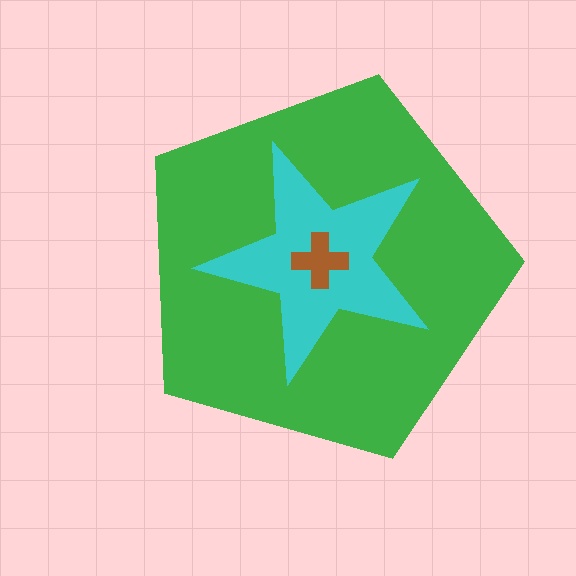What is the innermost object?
The brown cross.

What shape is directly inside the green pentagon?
The cyan star.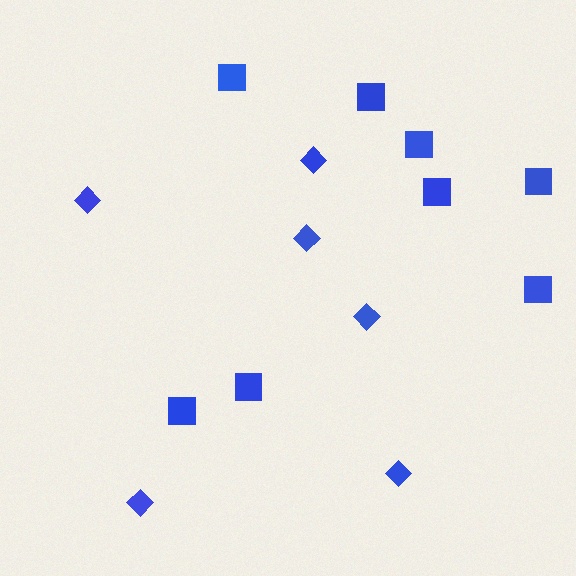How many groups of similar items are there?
There are 2 groups: one group of diamonds (6) and one group of squares (8).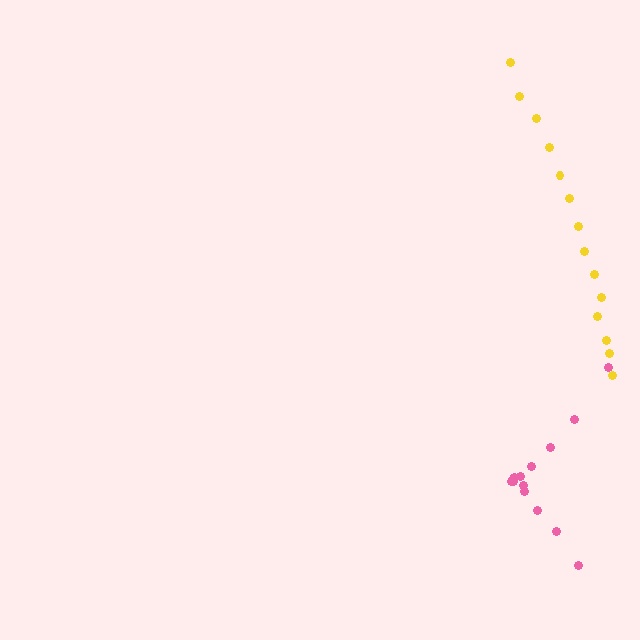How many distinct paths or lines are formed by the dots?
There are 2 distinct paths.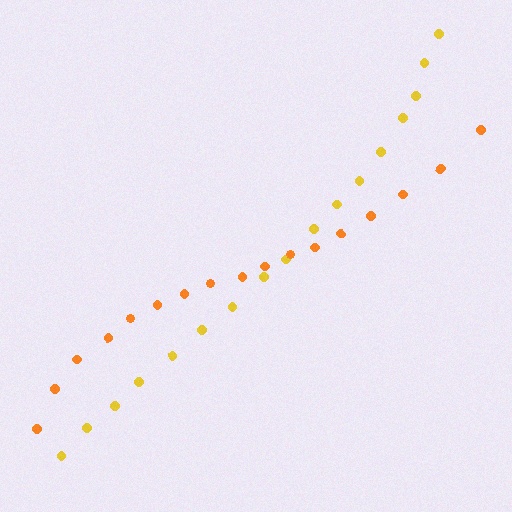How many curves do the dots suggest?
There are 2 distinct paths.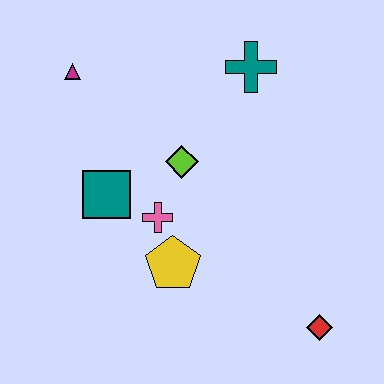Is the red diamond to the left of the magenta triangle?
No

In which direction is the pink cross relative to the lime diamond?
The pink cross is below the lime diamond.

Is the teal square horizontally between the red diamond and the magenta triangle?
Yes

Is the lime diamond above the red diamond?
Yes